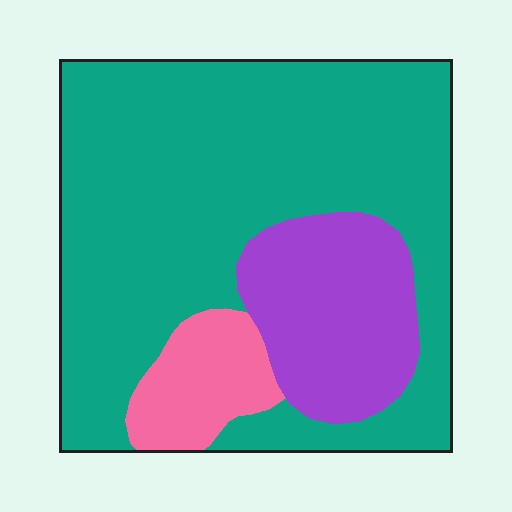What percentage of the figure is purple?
Purple takes up less than a quarter of the figure.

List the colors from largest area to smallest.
From largest to smallest: teal, purple, pink.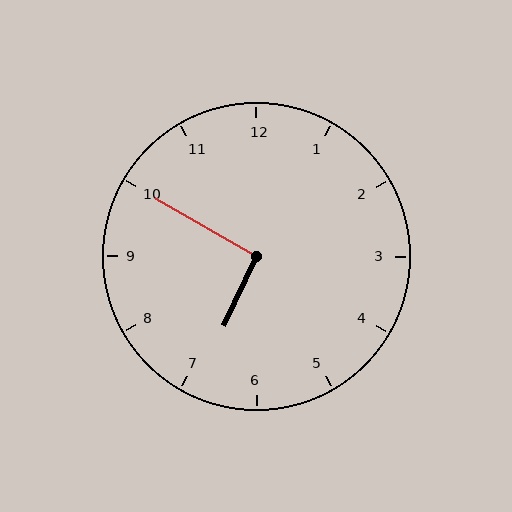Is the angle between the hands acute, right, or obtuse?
It is right.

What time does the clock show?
6:50.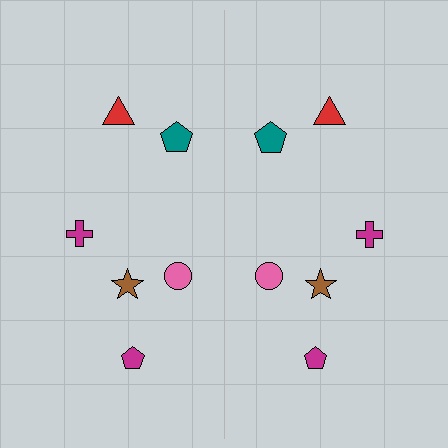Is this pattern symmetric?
Yes, this pattern has bilateral (reflection) symmetry.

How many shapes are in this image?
There are 12 shapes in this image.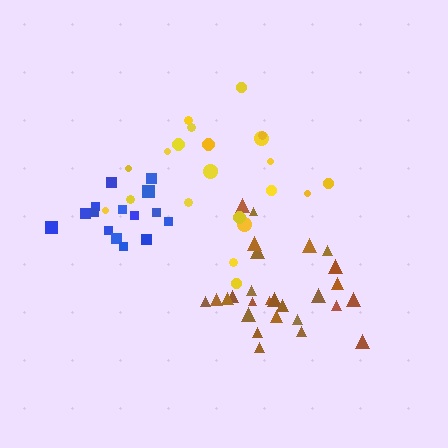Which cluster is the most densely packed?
Blue.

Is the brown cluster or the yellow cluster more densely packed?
Brown.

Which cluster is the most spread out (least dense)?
Yellow.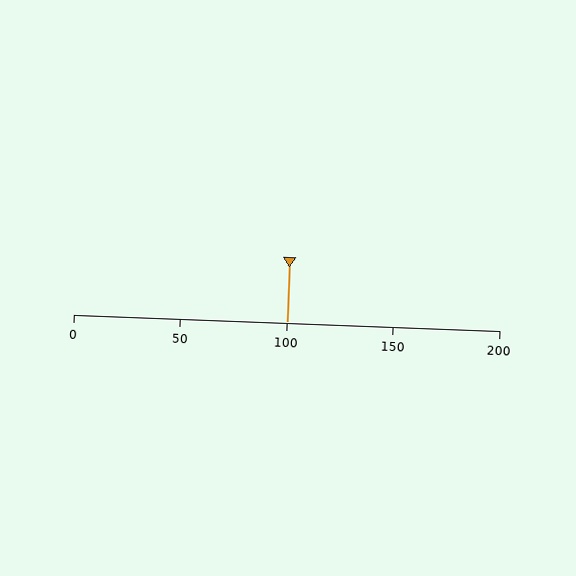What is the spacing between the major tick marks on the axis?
The major ticks are spaced 50 apart.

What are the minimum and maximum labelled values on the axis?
The axis runs from 0 to 200.